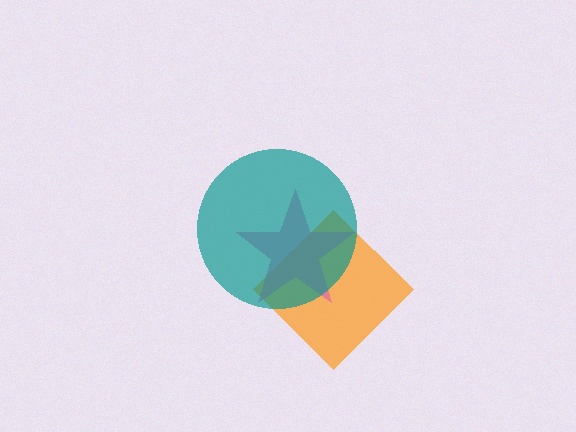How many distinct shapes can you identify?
There are 3 distinct shapes: an orange diamond, a pink star, a teal circle.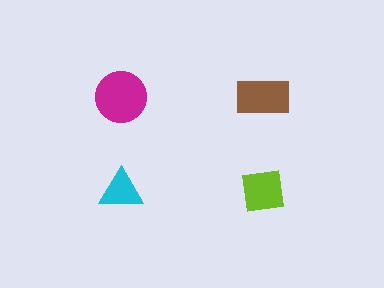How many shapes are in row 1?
2 shapes.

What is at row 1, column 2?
A brown rectangle.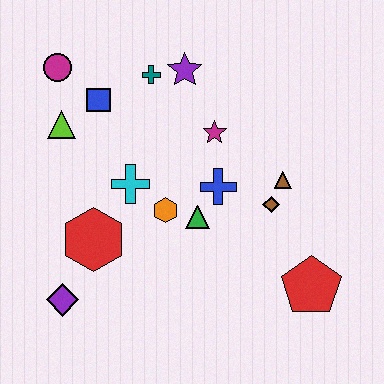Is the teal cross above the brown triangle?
Yes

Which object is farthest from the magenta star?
The purple diamond is farthest from the magenta star.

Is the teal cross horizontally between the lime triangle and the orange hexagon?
Yes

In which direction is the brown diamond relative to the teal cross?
The brown diamond is below the teal cross.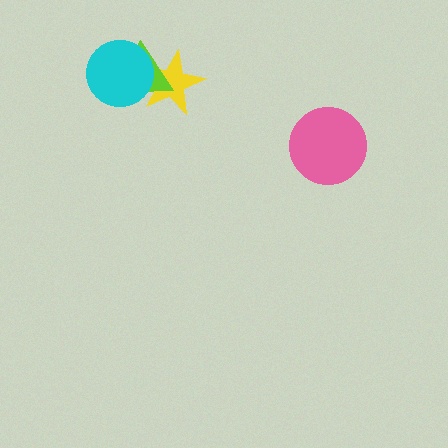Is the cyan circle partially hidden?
No, no other shape covers it.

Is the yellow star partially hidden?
Yes, it is partially covered by another shape.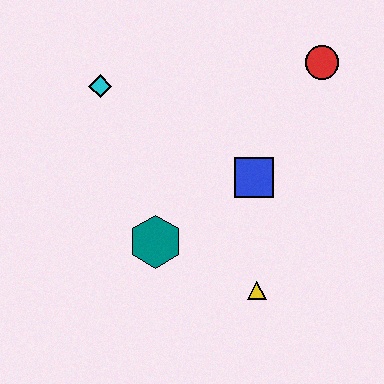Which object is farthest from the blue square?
The cyan diamond is farthest from the blue square.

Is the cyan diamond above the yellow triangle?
Yes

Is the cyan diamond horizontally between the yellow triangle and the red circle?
No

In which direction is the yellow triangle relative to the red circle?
The yellow triangle is below the red circle.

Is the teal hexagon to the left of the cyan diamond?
No